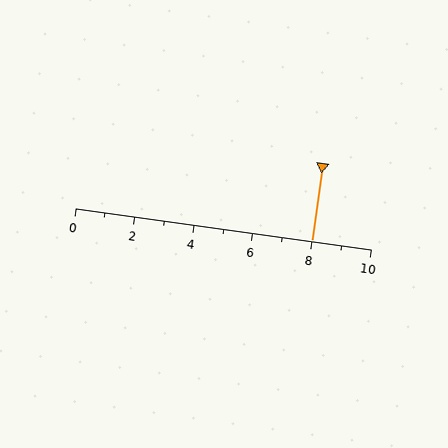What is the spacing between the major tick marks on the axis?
The major ticks are spaced 2 apart.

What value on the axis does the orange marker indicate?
The marker indicates approximately 8.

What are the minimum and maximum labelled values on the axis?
The axis runs from 0 to 10.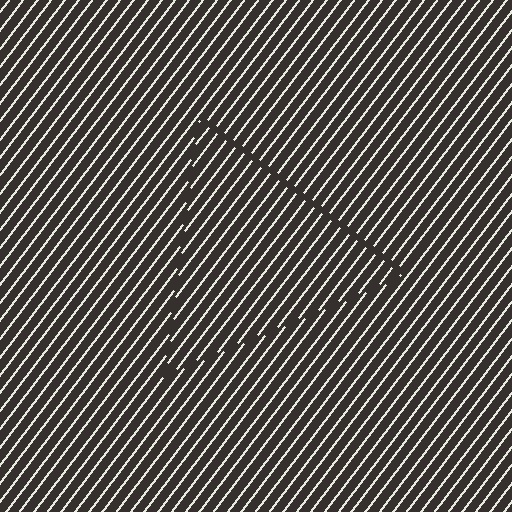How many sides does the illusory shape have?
3 sides — the line-ends trace a triangle.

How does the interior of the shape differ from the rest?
The interior of the shape contains the same grating, shifted by half a period — the contour is defined by the phase discontinuity where line-ends from the inner and outer gratings abut.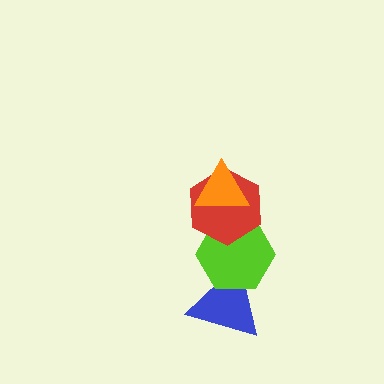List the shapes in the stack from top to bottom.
From top to bottom: the orange triangle, the red hexagon, the lime hexagon, the blue triangle.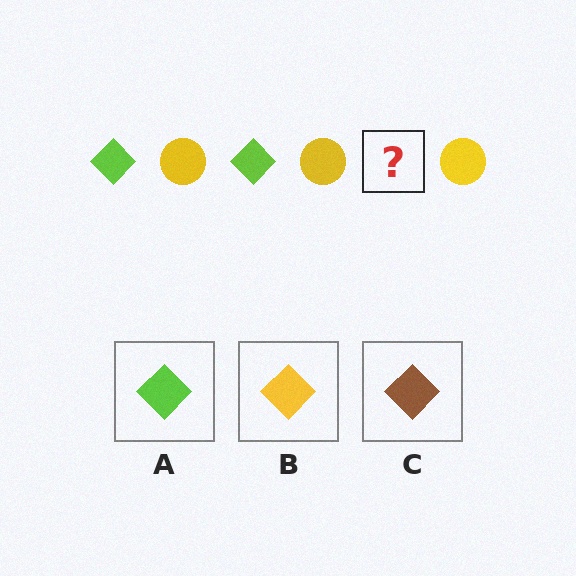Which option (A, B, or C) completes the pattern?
A.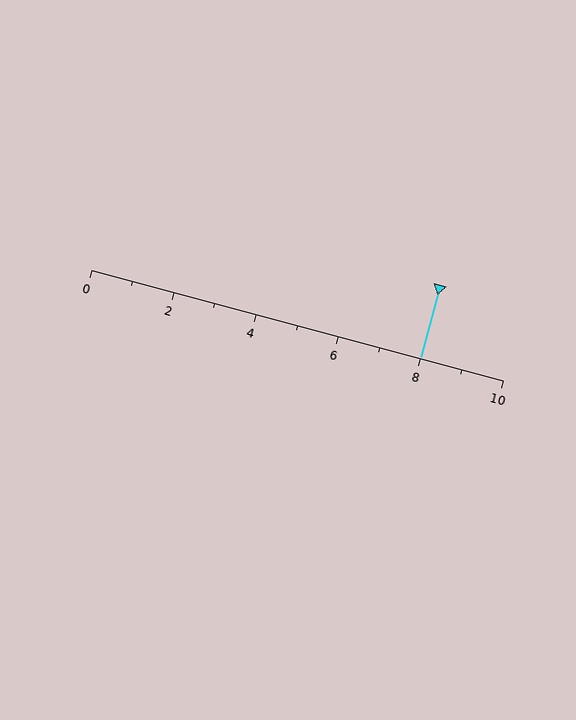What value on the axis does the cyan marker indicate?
The marker indicates approximately 8.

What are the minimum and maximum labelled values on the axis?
The axis runs from 0 to 10.